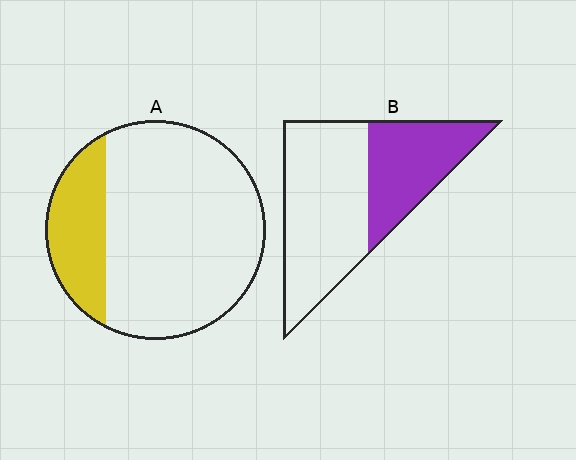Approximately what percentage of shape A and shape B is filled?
A is approximately 20% and B is approximately 40%.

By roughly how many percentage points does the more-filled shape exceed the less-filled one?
By roughly 15 percentage points (B over A).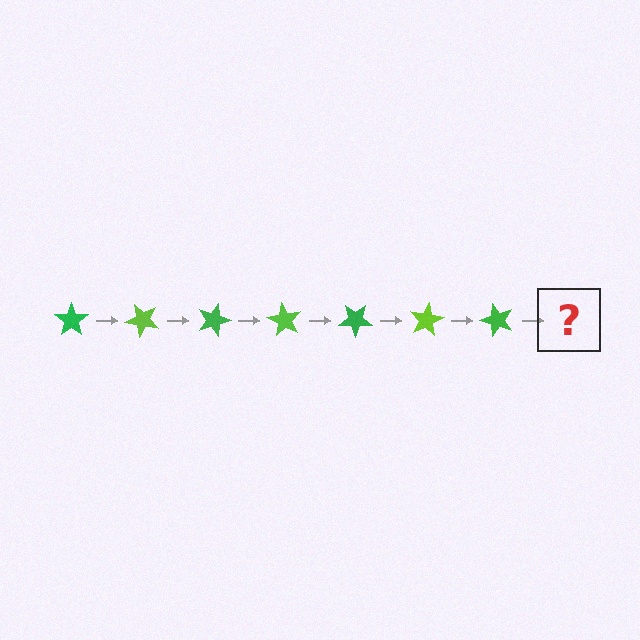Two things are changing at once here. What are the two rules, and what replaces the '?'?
The two rules are that it rotates 45 degrees each step and the color cycles through green and lime. The '?' should be a lime star, rotated 315 degrees from the start.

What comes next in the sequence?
The next element should be a lime star, rotated 315 degrees from the start.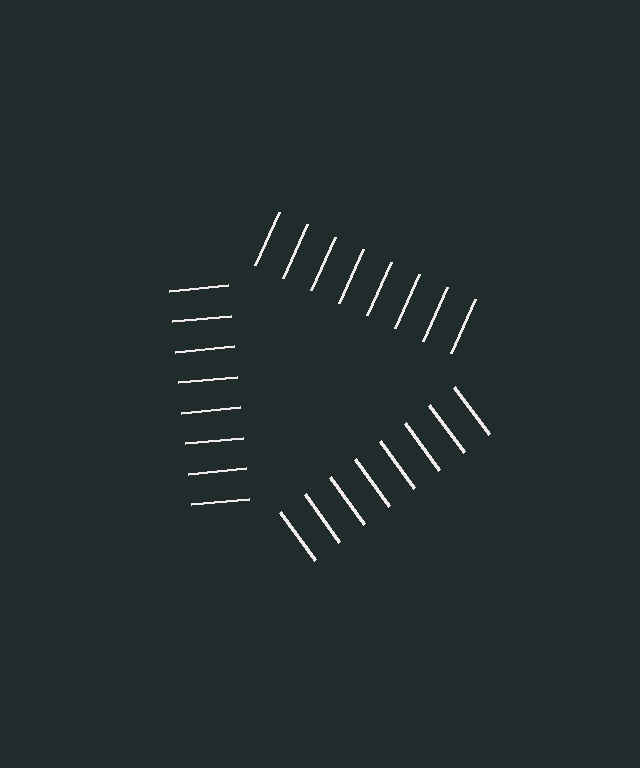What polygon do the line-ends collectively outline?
An illusory triangle — the line segments terminate on its edges but no continuous stroke is drawn.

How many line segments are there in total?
24 — 8 along each of the 3 edges.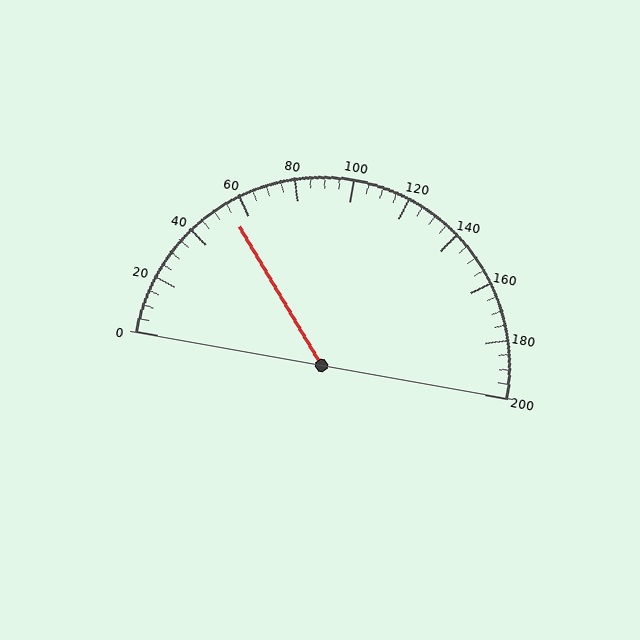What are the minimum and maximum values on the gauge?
The gauge ranges from 0 to 200.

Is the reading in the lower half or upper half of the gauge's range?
The reading is in the lower half of the range (0 to 200).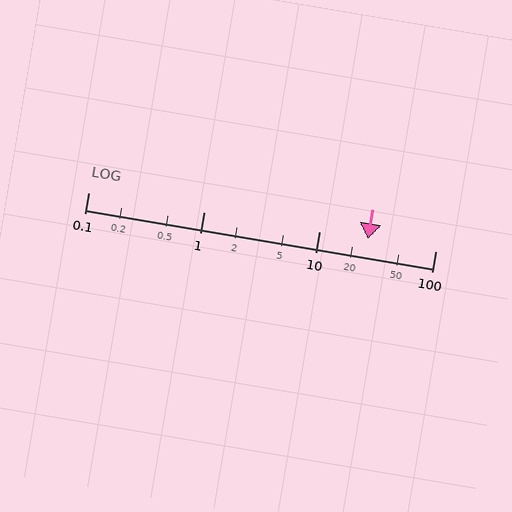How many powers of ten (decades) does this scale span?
The scale spans 3 decades, from 0.1 to 100.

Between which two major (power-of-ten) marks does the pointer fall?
The pointer is between 10 and 100.